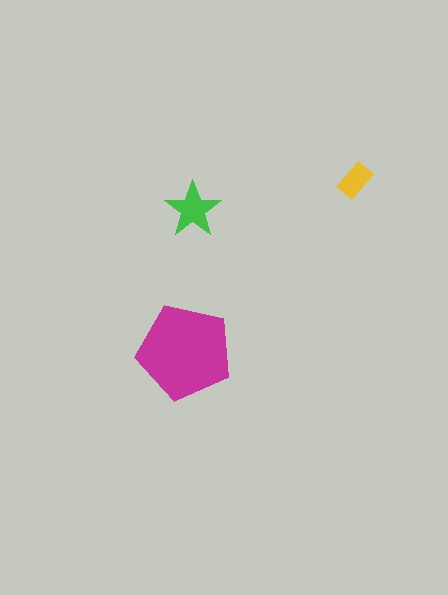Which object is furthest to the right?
The yellow rectangle is rightmost.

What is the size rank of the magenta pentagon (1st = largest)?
1st.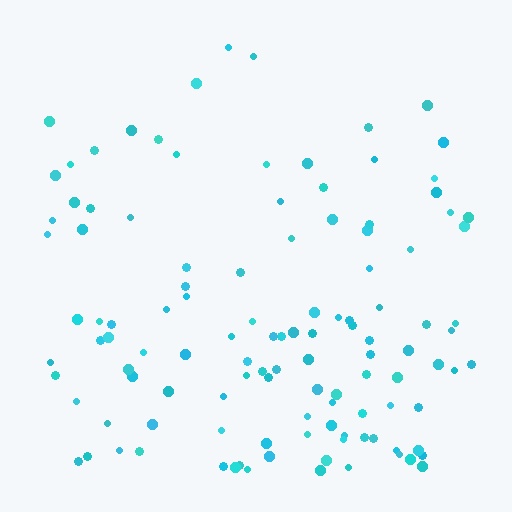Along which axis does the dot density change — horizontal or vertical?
Vertical.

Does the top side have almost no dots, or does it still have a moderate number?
Still a moderate number, just noticeably fewer than the bottom.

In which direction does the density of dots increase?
From top to bottom, with the bottom side densest.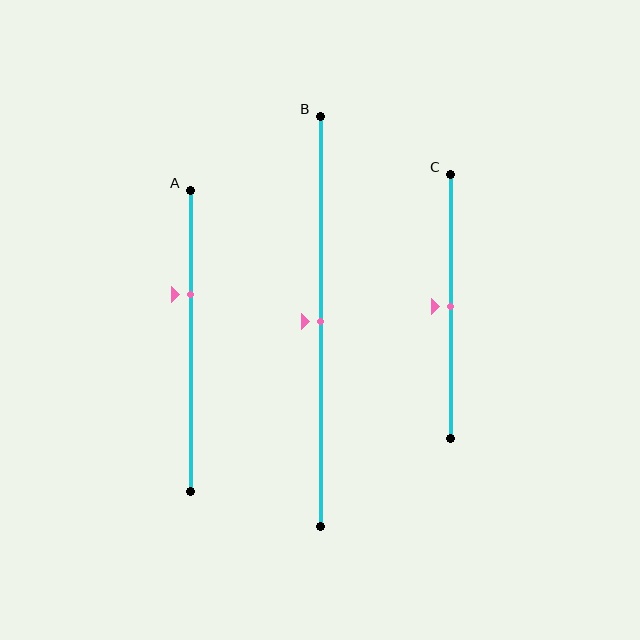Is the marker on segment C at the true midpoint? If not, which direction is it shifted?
Yes, the marker on segment C is at the true midpoint.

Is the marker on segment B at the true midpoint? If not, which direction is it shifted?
Yes, the marker on segment B is at the true midpoint.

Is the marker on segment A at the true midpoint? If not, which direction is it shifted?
No, the marker on segment A is shifted upward by about 15% of the segment length.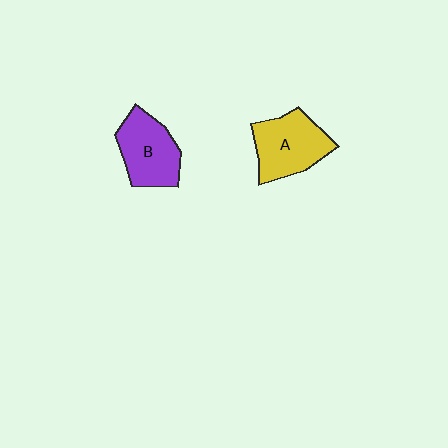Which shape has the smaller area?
Shape B (purple).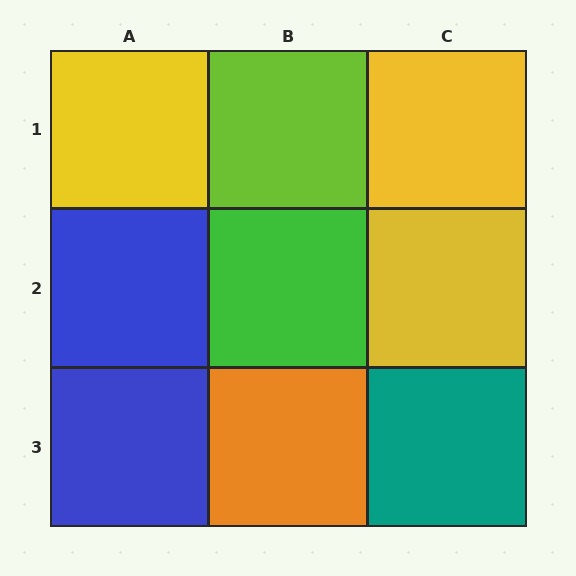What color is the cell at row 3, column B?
Orange.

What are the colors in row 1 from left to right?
Yellow, lime, yellow.